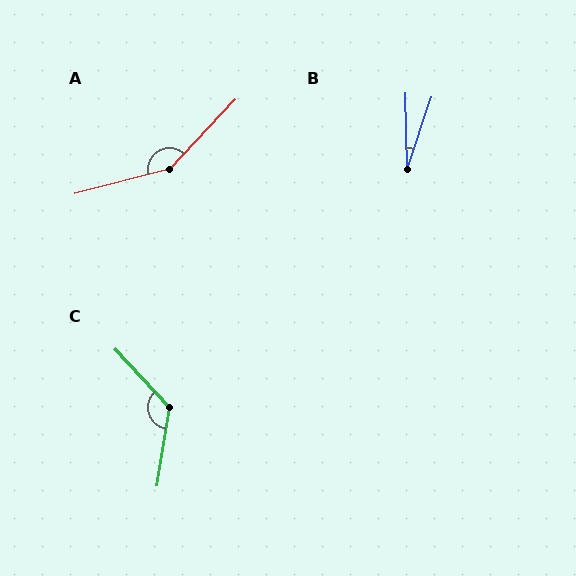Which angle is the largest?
A, at approximately 148 degrees.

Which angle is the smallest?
B, at approximately 20 degrees.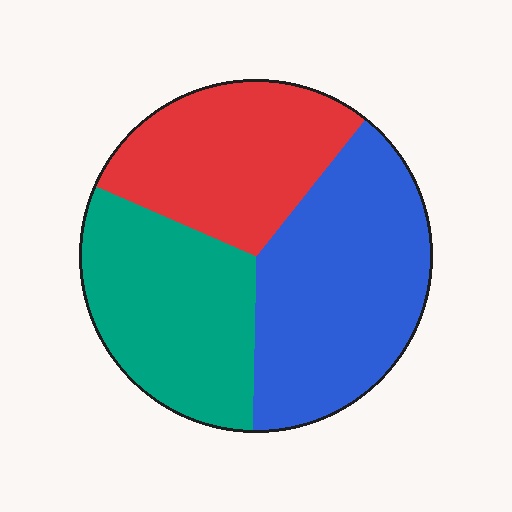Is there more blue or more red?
Blue.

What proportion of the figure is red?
Red takes up between a sixth and a third of the figure.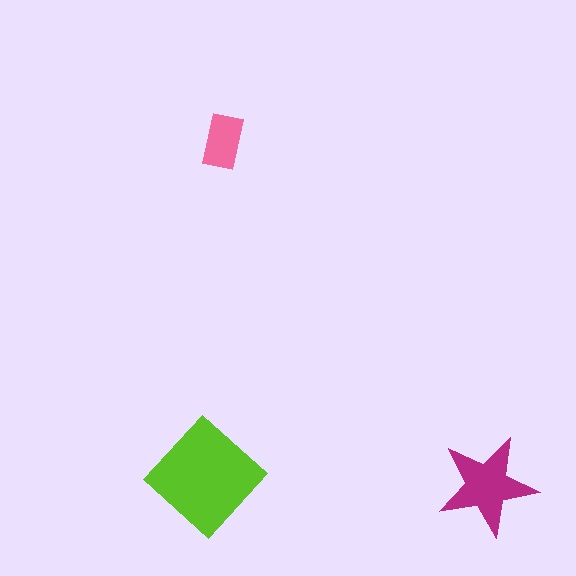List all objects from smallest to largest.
The pink rectangle, the magenta star, the lime diamond.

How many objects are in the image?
There are 3 objects in the image.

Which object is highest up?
The pink rectangle is topmost.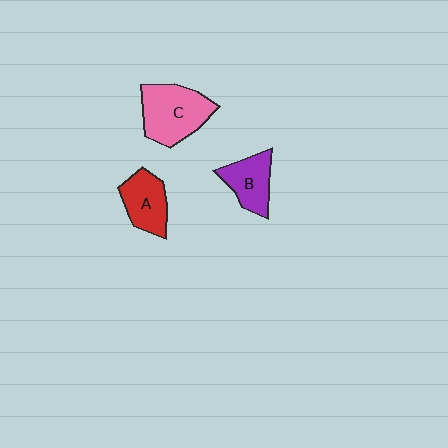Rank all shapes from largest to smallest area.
From largest to smallest: C (pink), A (red), B (purple).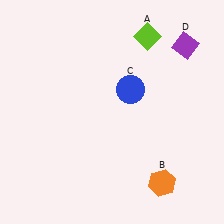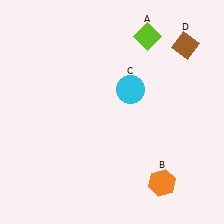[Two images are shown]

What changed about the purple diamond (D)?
In Image 1, D is purple. In Image 2, it changed to brown.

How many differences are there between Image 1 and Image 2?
There are 2 differences between the two images.